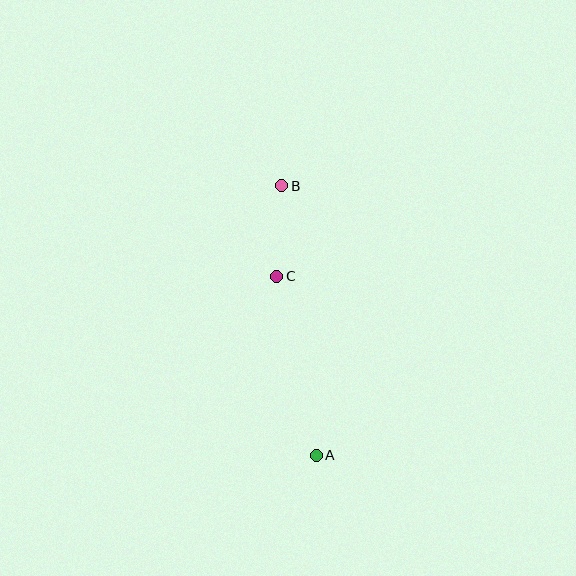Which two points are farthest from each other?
Points A and B are farthest from each other.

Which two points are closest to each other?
Points B and C are closest to each other.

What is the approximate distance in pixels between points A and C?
The distance between A and C is approximately 183 pixels.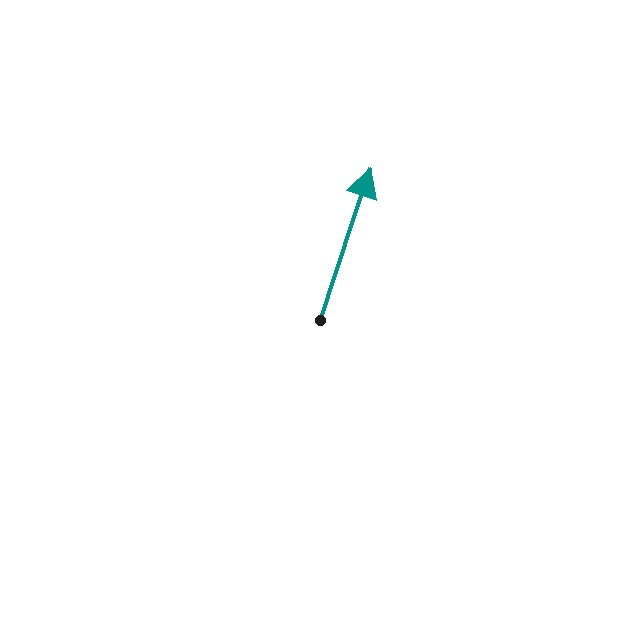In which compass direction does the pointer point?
North.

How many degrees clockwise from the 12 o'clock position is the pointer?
Approximately 18 degrees.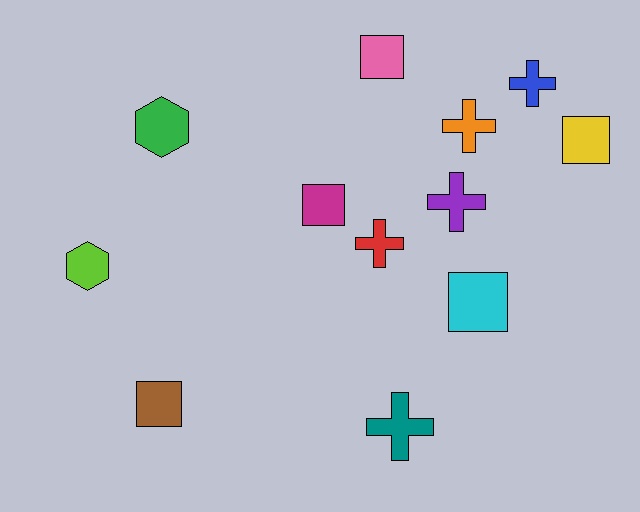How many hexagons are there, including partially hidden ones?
There are 2 hexagons.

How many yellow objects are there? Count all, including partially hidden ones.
There is 1 yellow object.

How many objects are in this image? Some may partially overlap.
There are 12 objects.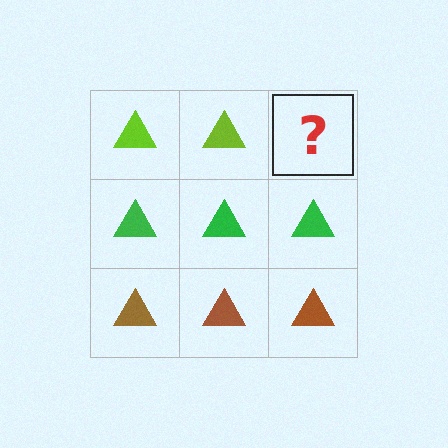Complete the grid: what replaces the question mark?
The question mark should be replaced with a lime triangle.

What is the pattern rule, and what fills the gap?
The rule is that each row has a consistent color. The gap should be filled with a lime triangle.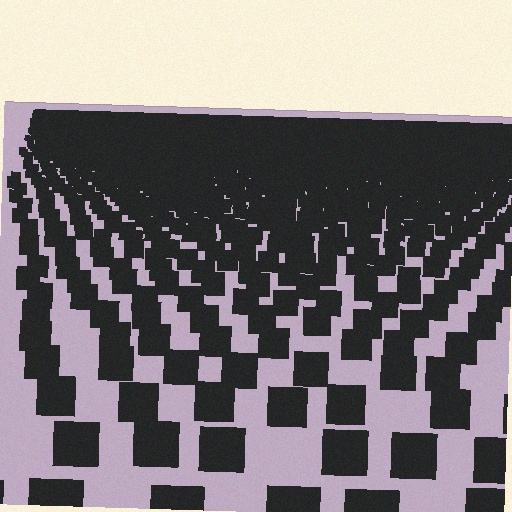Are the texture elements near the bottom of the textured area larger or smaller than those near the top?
Larger. Near the bottom, elements are closer to the viewer and appear at a bigger on-screen size.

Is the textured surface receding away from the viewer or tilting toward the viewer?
The surface is receding away from the viewer. Texture elements get smaller and denser toward the top.